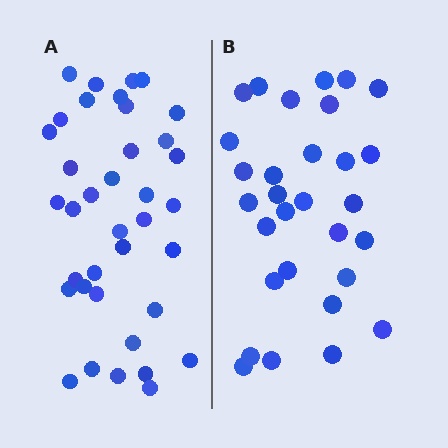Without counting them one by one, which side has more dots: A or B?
Region A (the left region) has more dots.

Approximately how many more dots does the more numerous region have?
Region A has roughly 8 or so more dots than region B.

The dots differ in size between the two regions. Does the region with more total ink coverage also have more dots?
No. Region B has more total ink coverage because its dots are larger, but region A actually contains more individual dots. Total area can be misleading — the number of items is what matters here.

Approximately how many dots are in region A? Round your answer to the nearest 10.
About 40 dots. (The exact count is 37, which rounds to 40.)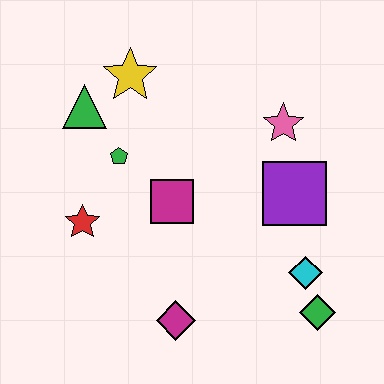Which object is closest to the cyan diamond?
The green diamond is closest to the cyan diamond.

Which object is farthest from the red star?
The green diamond is farthest from the red star.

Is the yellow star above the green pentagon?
Yes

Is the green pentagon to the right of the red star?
Yes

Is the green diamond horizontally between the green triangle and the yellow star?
No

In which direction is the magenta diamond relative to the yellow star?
The magenta diamond is below the yellow star.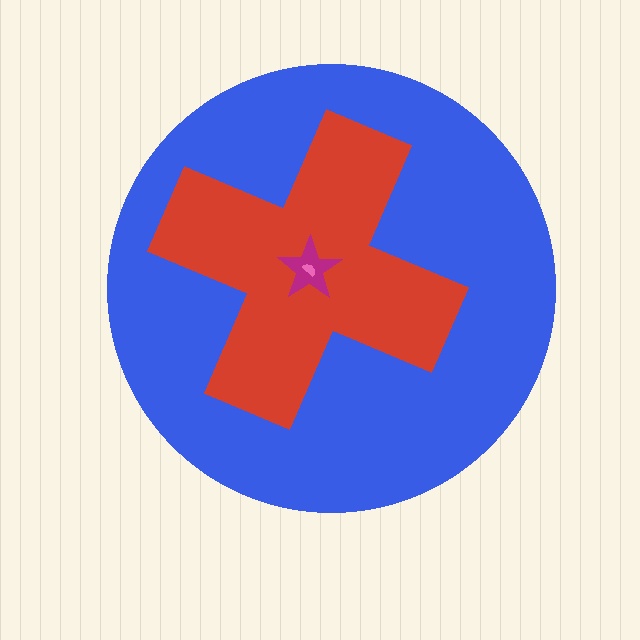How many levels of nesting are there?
4.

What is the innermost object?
The pink semicircle.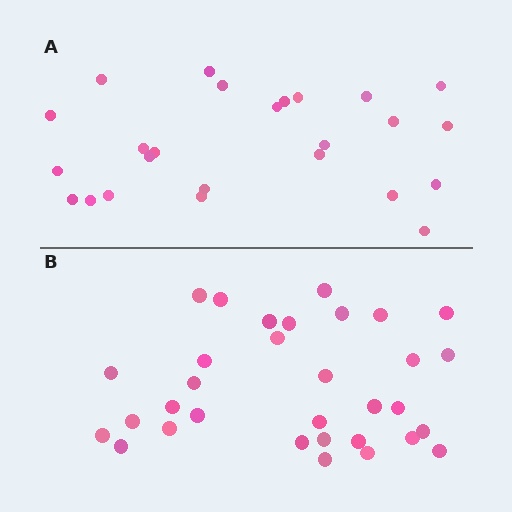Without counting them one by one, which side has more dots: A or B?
Region B (the bottom region) has more dots.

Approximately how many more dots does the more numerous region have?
Region B has roughly 8 or so more dots than region A.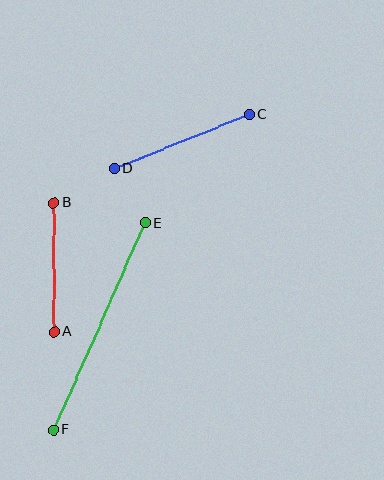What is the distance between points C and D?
The distance is approximately 145 pixels.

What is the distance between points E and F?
The distance is approximately 227 pixels.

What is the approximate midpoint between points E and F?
The midpoint is at approximately (99, 326) pixels.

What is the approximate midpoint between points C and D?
The midpoint is at approximately (181, 142) pixels.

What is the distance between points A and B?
The distance is approximately 129 pixels.